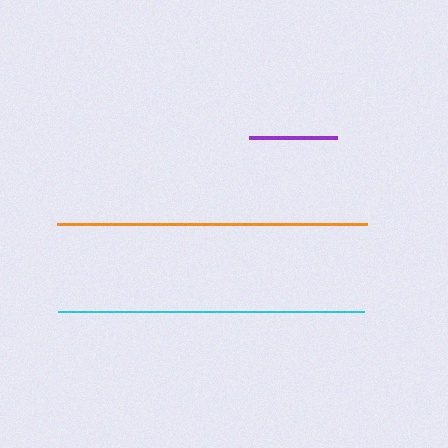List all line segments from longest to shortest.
From longest to shortest: orange, cyan, purple.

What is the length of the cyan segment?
The cyan segment is approximately 305 pixels long.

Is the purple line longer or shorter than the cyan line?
The cyan line is longer than the purple line.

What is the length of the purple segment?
The purple segment is approximately 88 pixels long.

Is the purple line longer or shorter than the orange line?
The orange line is longer than the purple line.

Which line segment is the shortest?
The purple line is the shortest at approximately 88 pixels.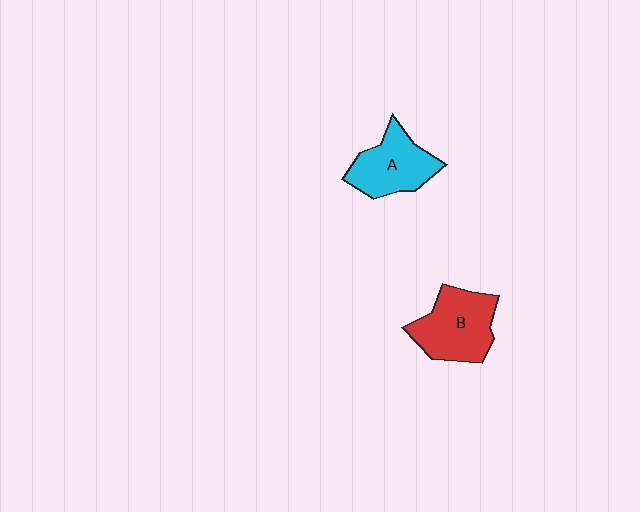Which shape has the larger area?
Shape B (red).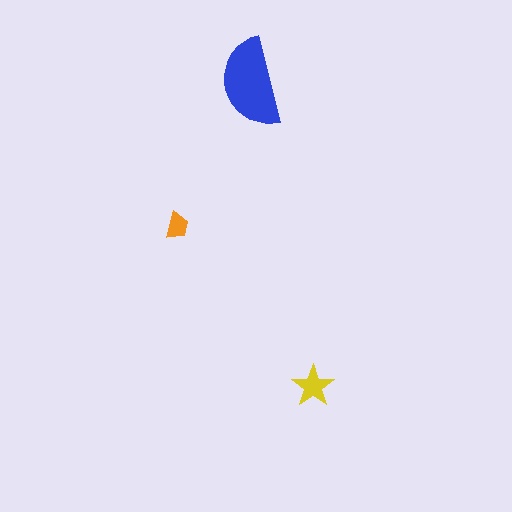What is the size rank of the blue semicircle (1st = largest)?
1st.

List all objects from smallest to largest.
The orange trapezoid, the yellow star, the blue semicircle.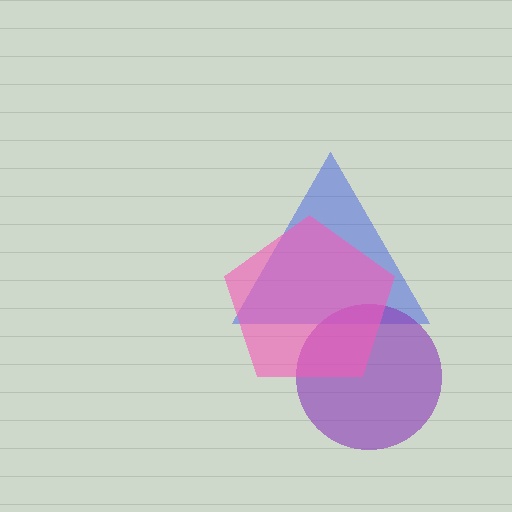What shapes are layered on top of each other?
The layered shapes are: a blue triangle, a purple circle, a pink pentagon.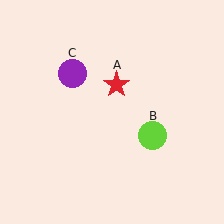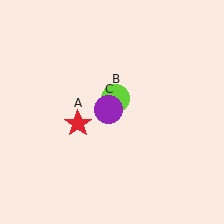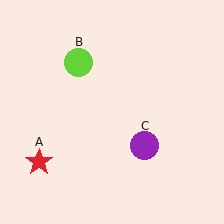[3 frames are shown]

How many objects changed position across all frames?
3 objects changed position: red star (object A), lime circle (object B), purple circle (object C).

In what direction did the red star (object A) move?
The red star (object A) moved down and to the left.